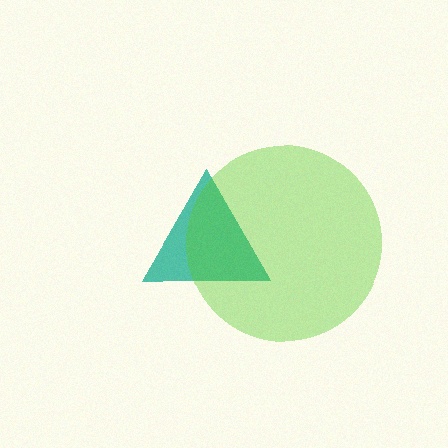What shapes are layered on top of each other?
The layered shapes are: a teal triangle, a lime circle.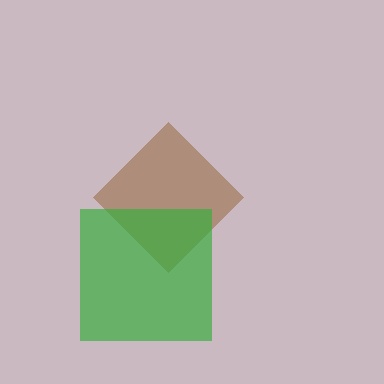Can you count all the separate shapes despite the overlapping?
Yes, there are 2 separate shapes.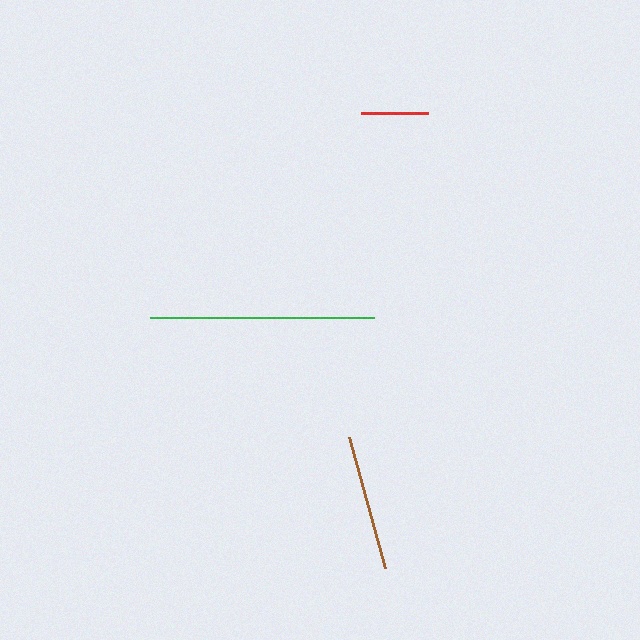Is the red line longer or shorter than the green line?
The green line is longer than the red line.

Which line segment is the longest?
The green line is the longest at approximately 224 pixels.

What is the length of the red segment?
The red segment is approximately 67 pixels long.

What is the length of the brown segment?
The brown segment is approximately 135 pixels long.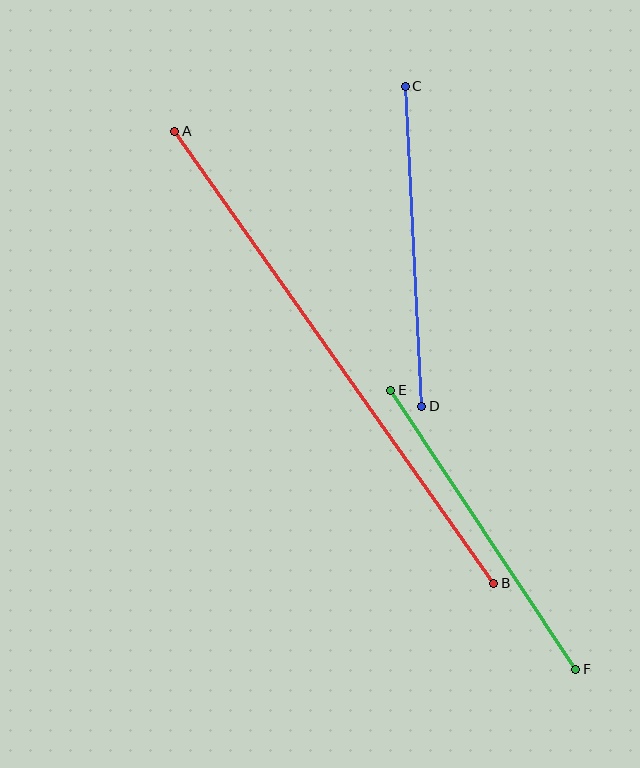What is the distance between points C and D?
The distance is approximately 321 pixels.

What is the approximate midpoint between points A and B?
The midpoint is at approximately (334, 357) pixels.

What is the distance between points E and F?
The distance is approximately 334 pixels.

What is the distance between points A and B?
The distance is approximately 553 pixels.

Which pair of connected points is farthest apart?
Points A and B are farthest apart.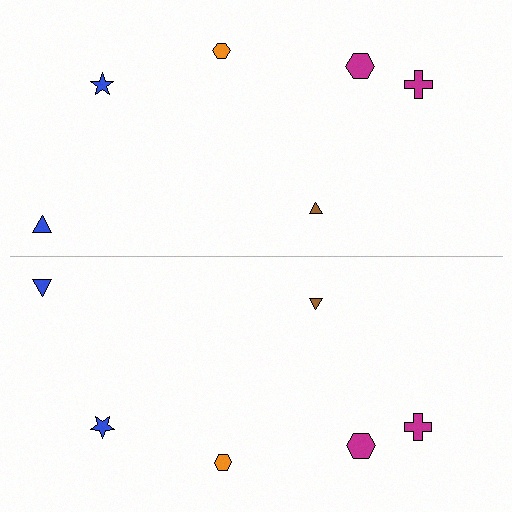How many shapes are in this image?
There are 12 shapes in this image.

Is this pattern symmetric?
Yes, this pattern has bilateral (reflection) symmetry.